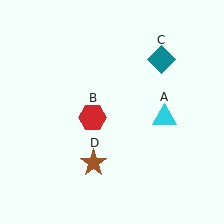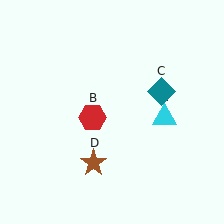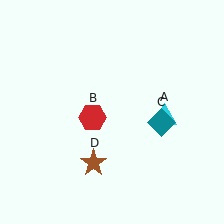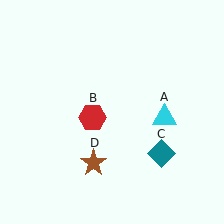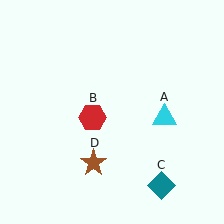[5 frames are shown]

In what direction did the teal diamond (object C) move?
The teal diamond (object C) moved down.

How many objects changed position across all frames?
1 object changed position: teal diamond (object C).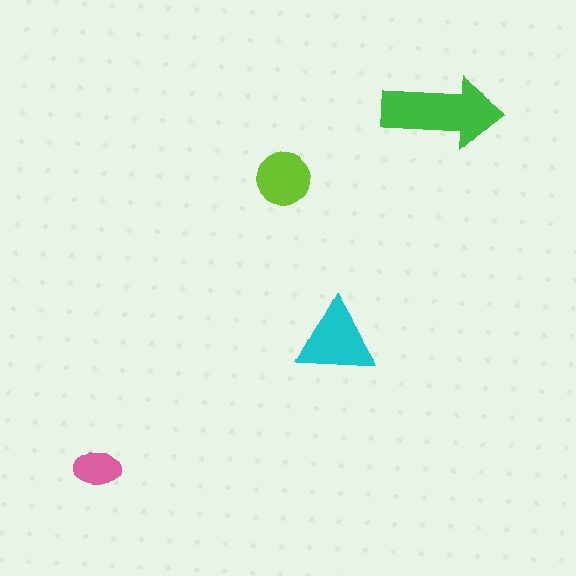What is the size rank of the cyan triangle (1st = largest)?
2nd.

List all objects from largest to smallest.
The green arrow, the cyan triangle, the lime circle, the pink ellipse.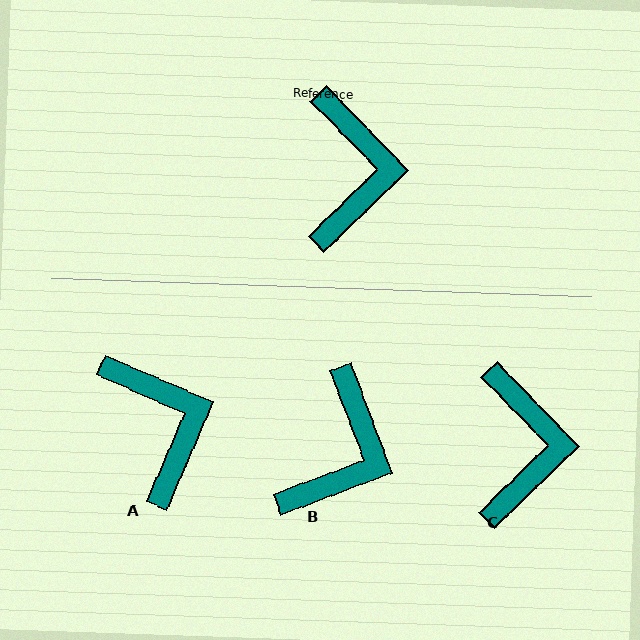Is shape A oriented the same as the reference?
No, it is off by about 23 degrees.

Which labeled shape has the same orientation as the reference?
C.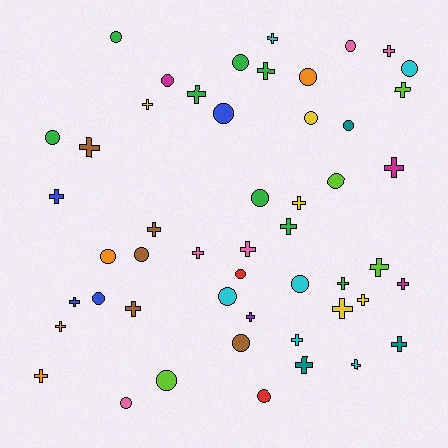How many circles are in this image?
There are 22 circles.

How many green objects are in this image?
There are 8 green objects.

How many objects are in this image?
There are 50 objects.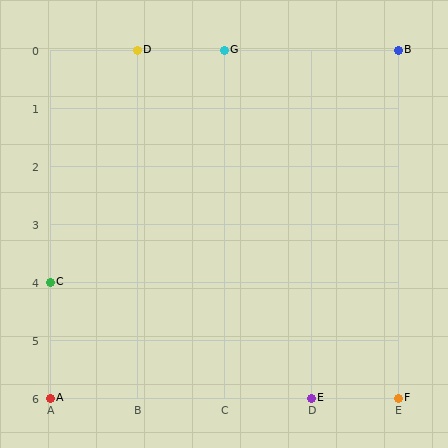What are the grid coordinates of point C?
Point C is at grid coordinates (A, 4).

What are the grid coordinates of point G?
Point G is at grid coordinates (C, 0).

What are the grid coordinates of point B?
Point B is at grid coordinates (E, 0).